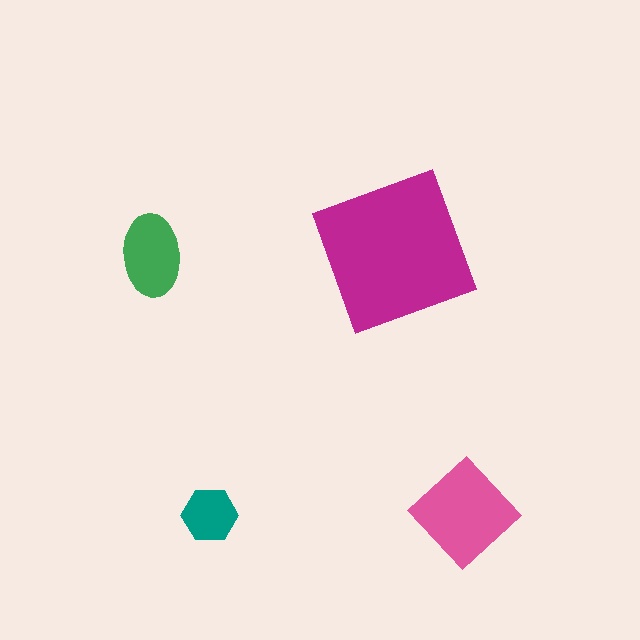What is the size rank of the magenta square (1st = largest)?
1st.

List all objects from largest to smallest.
The magenta square, the pink diamond, the green ellipse, the teal hexagon.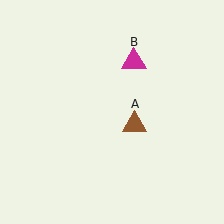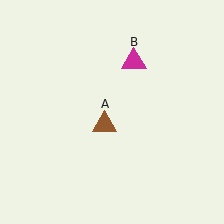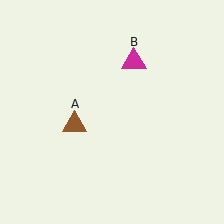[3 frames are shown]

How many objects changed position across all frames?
1 object changed position: brown triangle (object A).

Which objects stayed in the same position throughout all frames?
Magenta triangle (object B) remained stationary.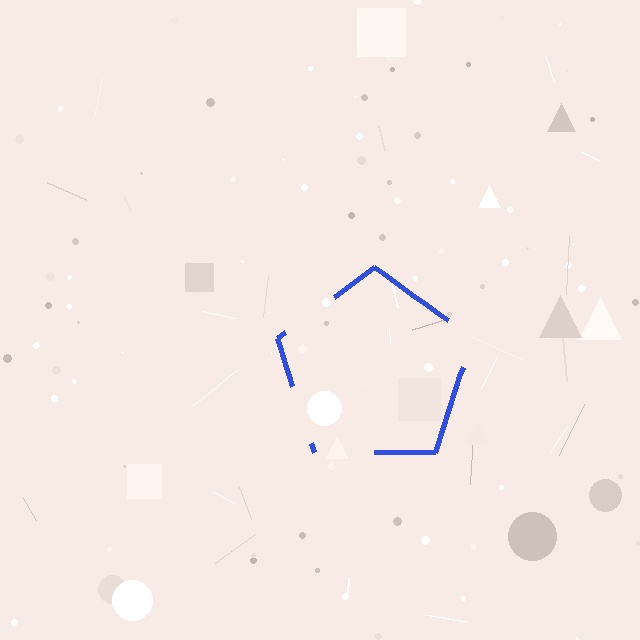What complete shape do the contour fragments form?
The contour fragments form a pentagon.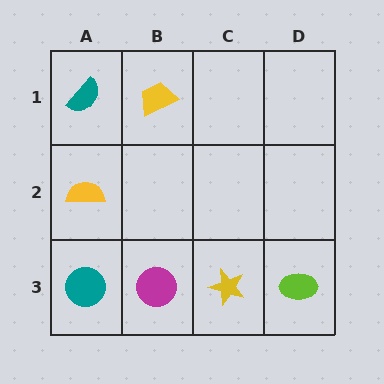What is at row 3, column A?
A teal circle.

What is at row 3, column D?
A lime ellipse.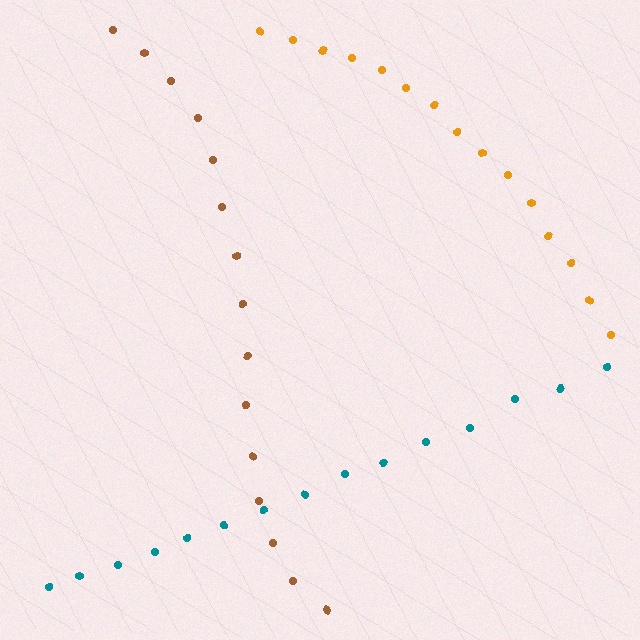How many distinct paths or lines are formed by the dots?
There are 3 distinct paths.